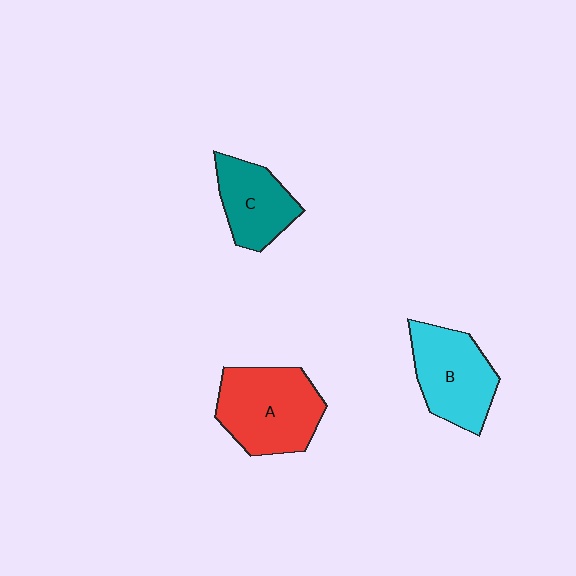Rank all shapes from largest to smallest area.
From largest to smallest: A (red), B (cyan), C (teal).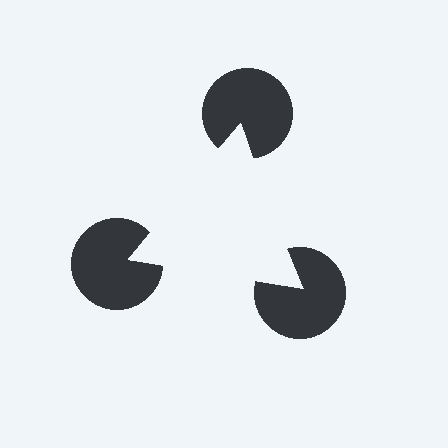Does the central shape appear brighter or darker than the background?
It typically appears slightly brighter than the background, even though no actual brightness change is drawn.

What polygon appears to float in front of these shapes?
An illusory triangle — its edges are inferred from the aligned wedge cuts in the pac-man discs, not physically drawn.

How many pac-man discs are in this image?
There are 3 — one at each vertex of the illusory triangle.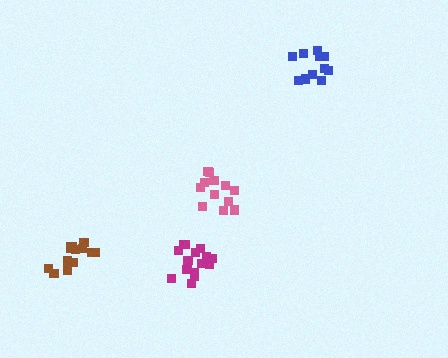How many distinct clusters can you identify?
There are 4 distinct clusters.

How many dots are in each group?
Group 1: 14 dots, Group 2: 11 dots, Group 3: 15 dots, Group 4: 13 dots (53 total).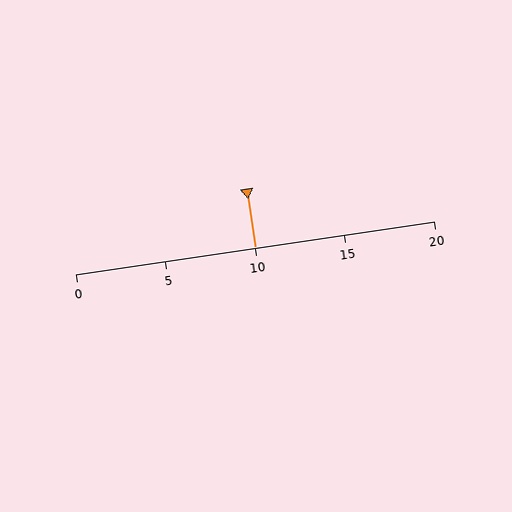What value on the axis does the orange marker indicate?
The marker indicates approximately 10.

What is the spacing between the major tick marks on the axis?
The major ticks are spaced 5 apart.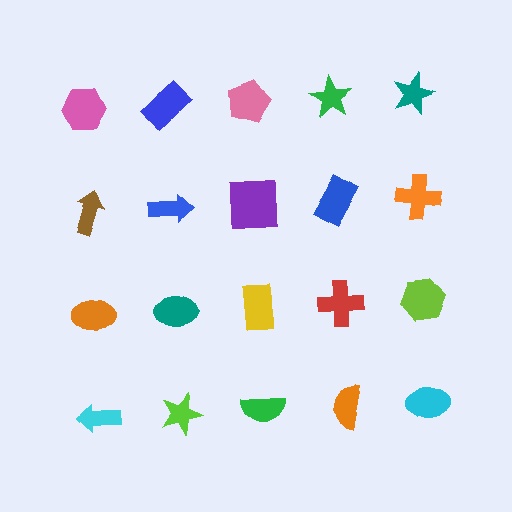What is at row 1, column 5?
A teal star.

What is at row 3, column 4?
A red cross.